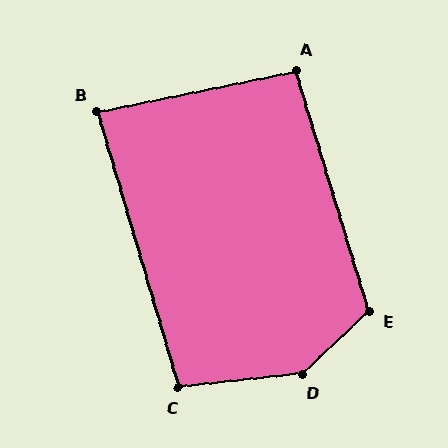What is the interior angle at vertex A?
Approximately 95 degrees (obtuse).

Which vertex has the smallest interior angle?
B, at approximately 85 degrees.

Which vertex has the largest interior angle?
D, at approximately 143 degrees.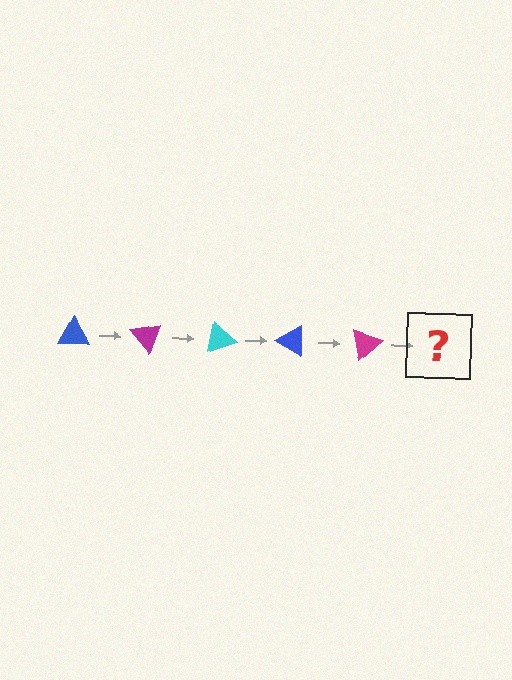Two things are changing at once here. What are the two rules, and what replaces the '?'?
The two rules are that it rotates 50 degrees each step and the color cycles through blue, magenta, and cyan. The '?' should be a cyan triangle, rotated 250 degrees from the start.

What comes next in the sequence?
The next element should be a cyan triangle, rotated 250 degrees from the start.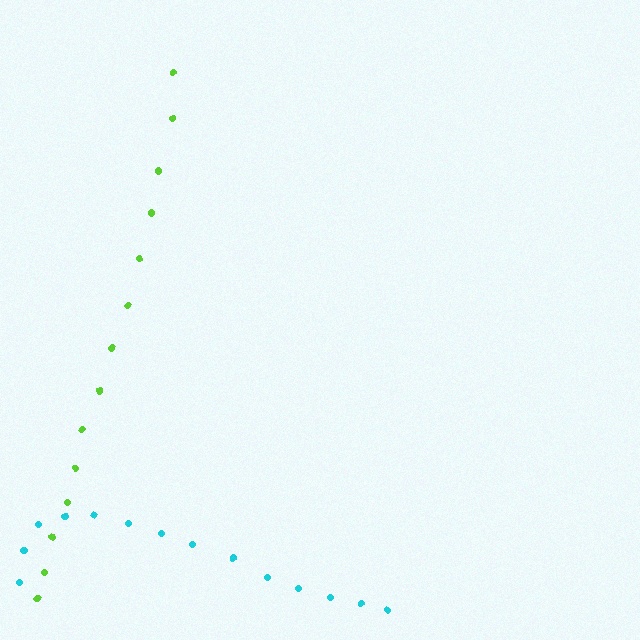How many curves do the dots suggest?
There are 2 distinct paths.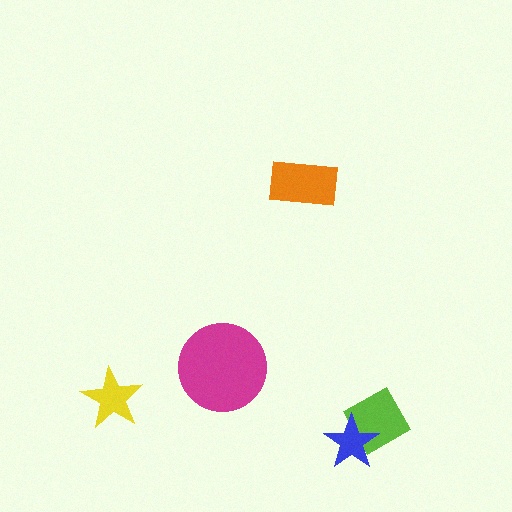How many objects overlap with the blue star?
1 object overlaps with the blue star.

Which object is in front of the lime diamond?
The blue star is in front of the lime diamond.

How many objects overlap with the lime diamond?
1 object overlaps with the lime diamond.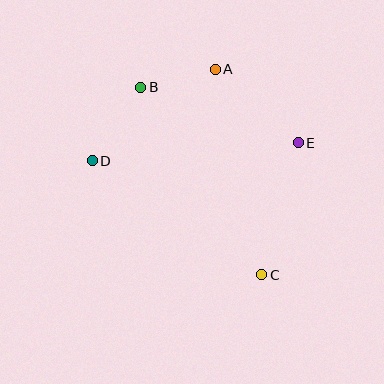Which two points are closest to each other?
Points A and B are closest to each other.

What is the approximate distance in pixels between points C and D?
The distance between C and D is approximately 204 pixels.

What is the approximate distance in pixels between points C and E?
The distance between C and E is approximately 137 pixels.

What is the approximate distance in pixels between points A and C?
The distance between A and C is approximately 211 pixels.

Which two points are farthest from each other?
Points B and C are farthest from each other.